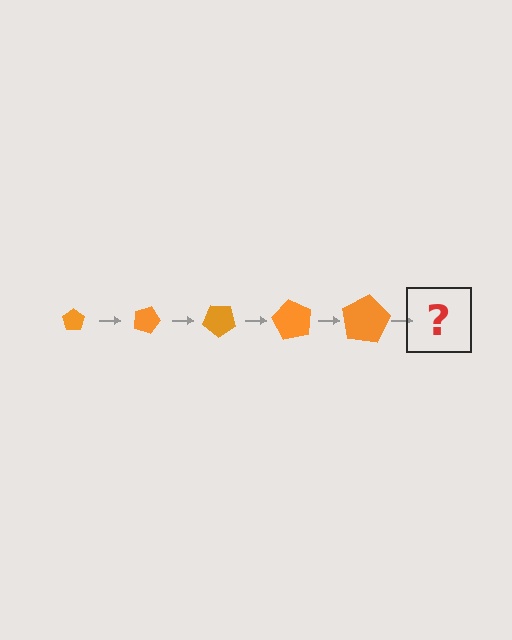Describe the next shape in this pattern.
It should be a pentagon, larger than the previous one and rotated 100 degrees from the start.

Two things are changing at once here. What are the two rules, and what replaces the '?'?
The two rules are that the pentagon grows larger each step and it rotates 20 degrees each step. The '?' should be a pentagon, larger than the previous one and rotated 100 degrees from the start.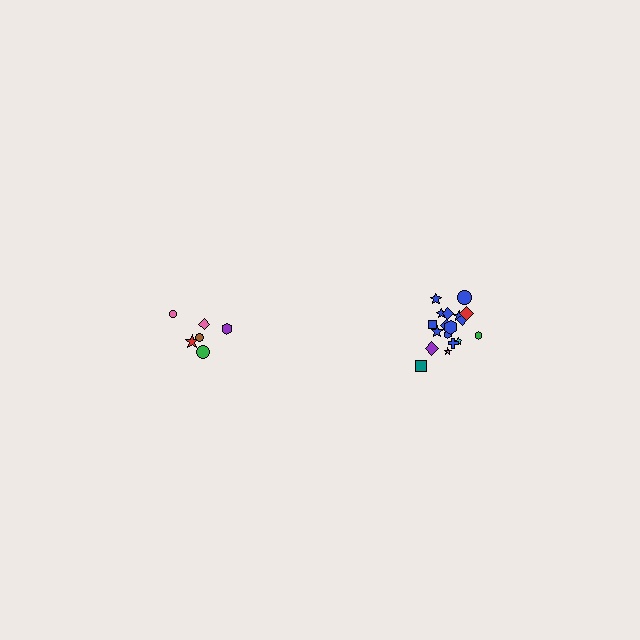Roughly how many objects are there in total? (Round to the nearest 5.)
Roughly 25 objects in total.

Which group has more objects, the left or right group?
The right group.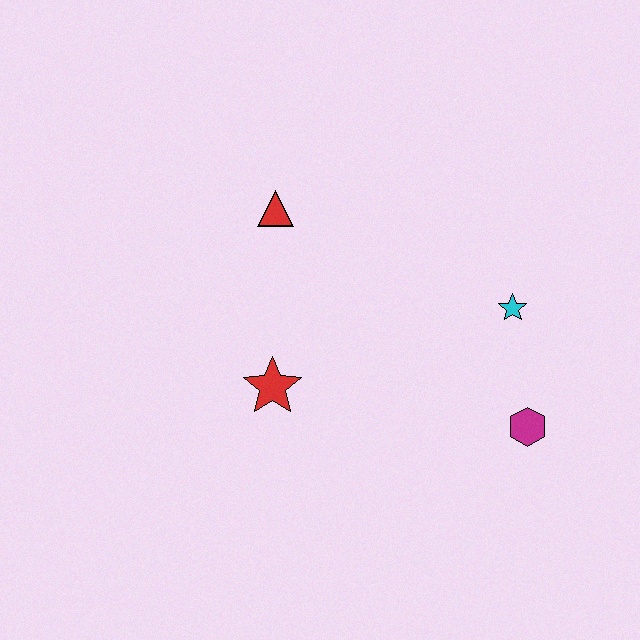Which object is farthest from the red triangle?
The magenta hexagon is farthest from the red triangle.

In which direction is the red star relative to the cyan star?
The red star is to the left of the cyan star.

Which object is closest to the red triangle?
The red star is closest to the red triangle.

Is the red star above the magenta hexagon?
Yes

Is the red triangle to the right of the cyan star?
No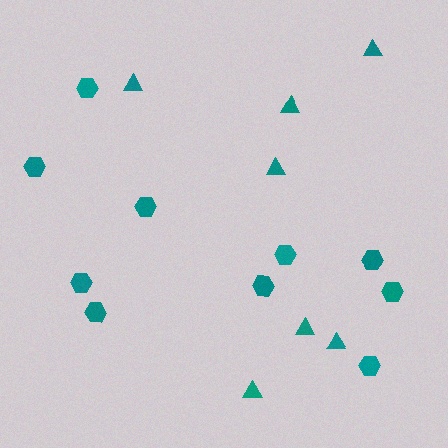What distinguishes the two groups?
There are 2 groups: one group of triangles (7) and one group of hexagons (10).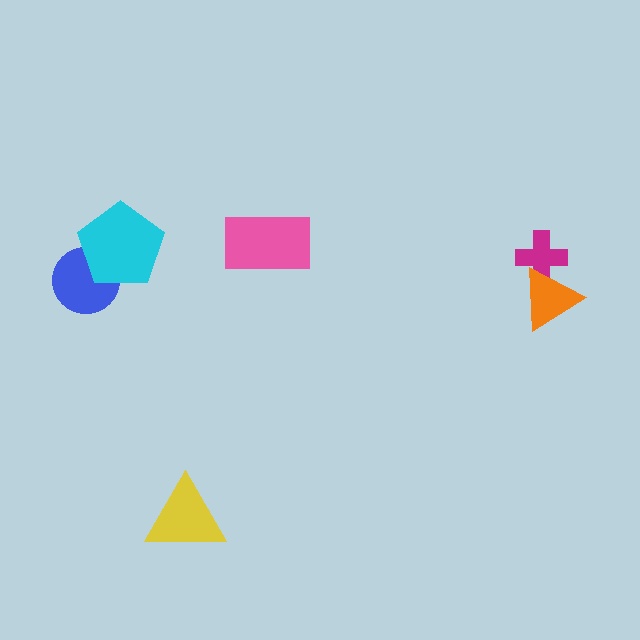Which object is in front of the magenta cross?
The orange triangle is in front of the magenta cross.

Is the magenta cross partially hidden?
Yes, it is partially covered by another shape.